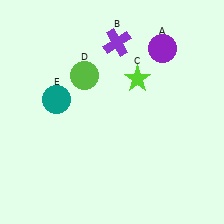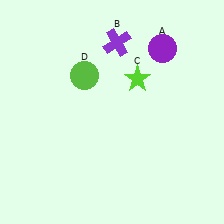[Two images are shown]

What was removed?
The teal circle (E) was removed in Image 2.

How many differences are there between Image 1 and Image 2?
There is 1 difference between the two images.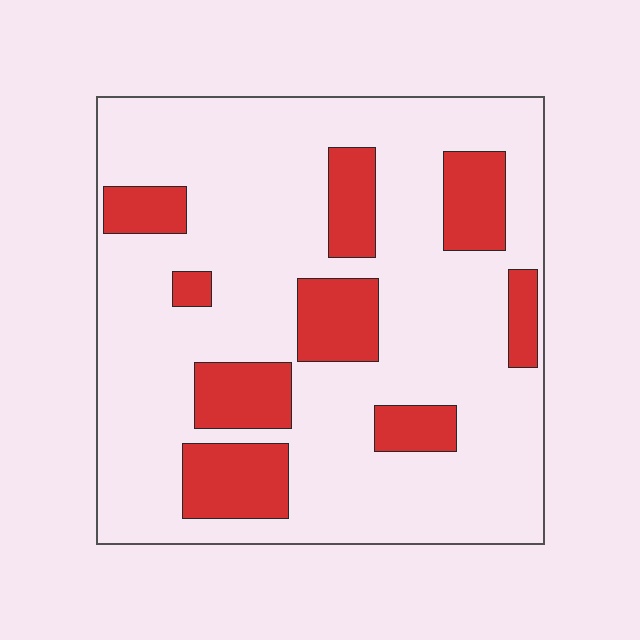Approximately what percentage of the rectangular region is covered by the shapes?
Approximately 25%.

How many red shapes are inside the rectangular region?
9.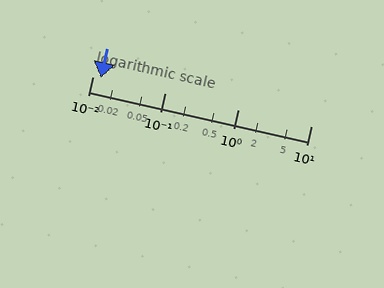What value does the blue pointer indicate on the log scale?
The pointer indicates approximately 0.013.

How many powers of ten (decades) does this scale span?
The scale spans 3 decades, from 0.01 to 10.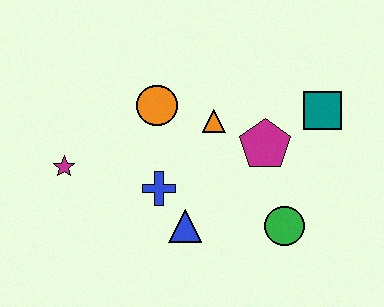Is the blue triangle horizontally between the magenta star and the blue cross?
No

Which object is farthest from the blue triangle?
The teal square is farthest from the blue triangle.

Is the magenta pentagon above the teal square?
No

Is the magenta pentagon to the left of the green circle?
Yes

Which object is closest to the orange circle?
The orange triangle is closest to the orange circle.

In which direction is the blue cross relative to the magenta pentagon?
The blue cross is to the left of the magenta pentagon.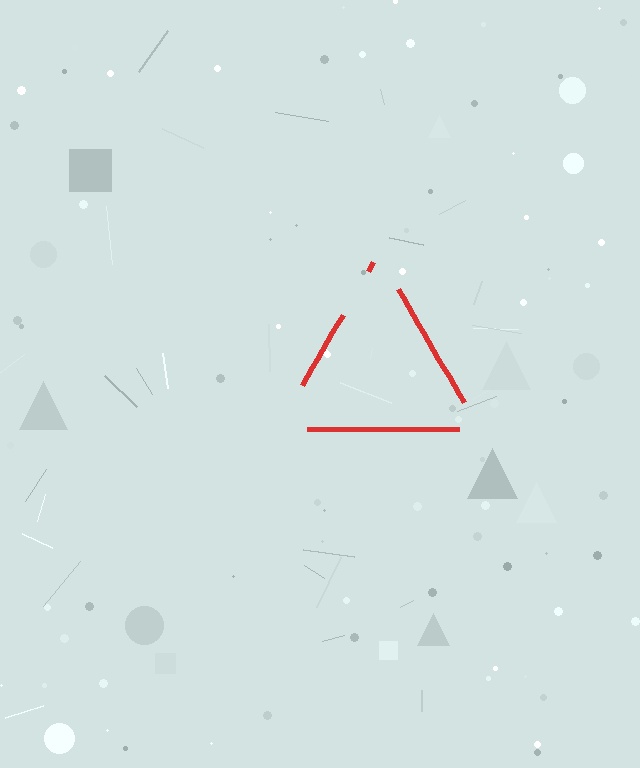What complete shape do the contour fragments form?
The contour fragments form a triangle.